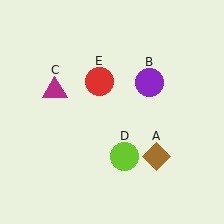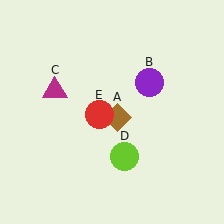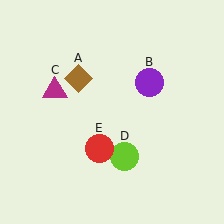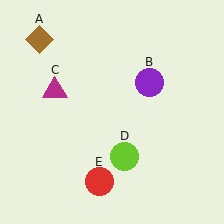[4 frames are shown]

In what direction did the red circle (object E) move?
The red circle (object E) moved down.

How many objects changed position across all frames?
2 objects changed position: brown diamond (object A), red circle (object E).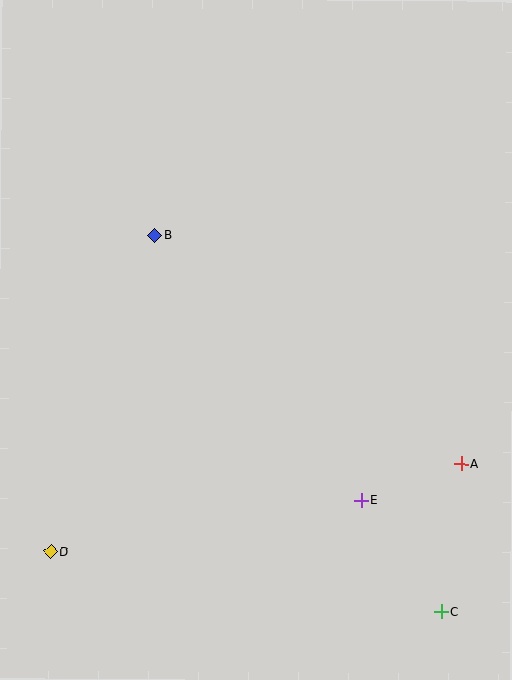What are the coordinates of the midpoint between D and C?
The midpoint between D and C is at (246, 582).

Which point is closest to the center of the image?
Point B at (154, 235) is closest to the center.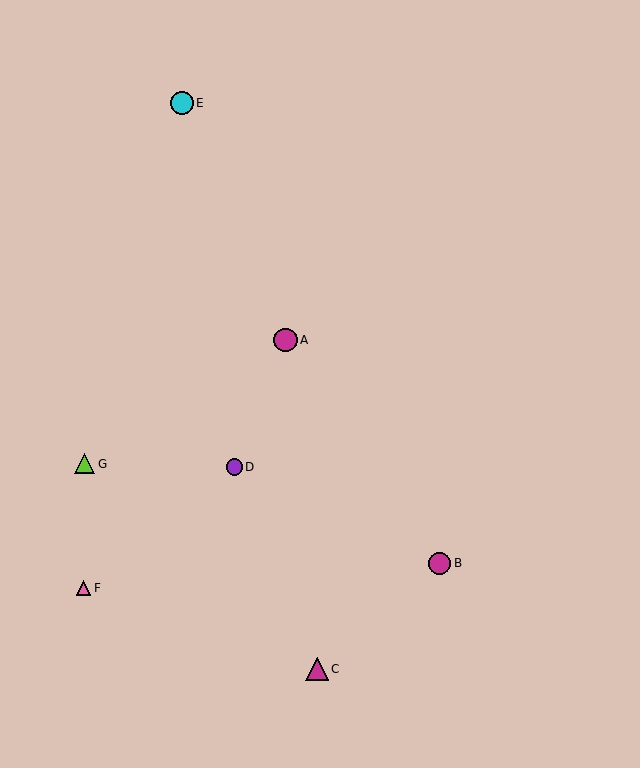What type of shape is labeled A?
Shape A is a magenta circle.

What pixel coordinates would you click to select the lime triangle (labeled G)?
Click at (85, 464) to select the lime triangle G.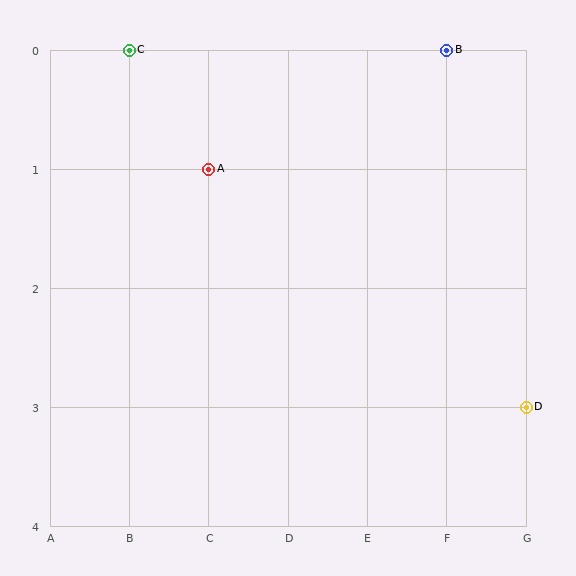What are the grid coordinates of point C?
Point C is at grid coordinates (B, 0).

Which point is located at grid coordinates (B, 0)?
Point C is at (B, 0).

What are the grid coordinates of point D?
Point D is at grid coordinates (G, 3).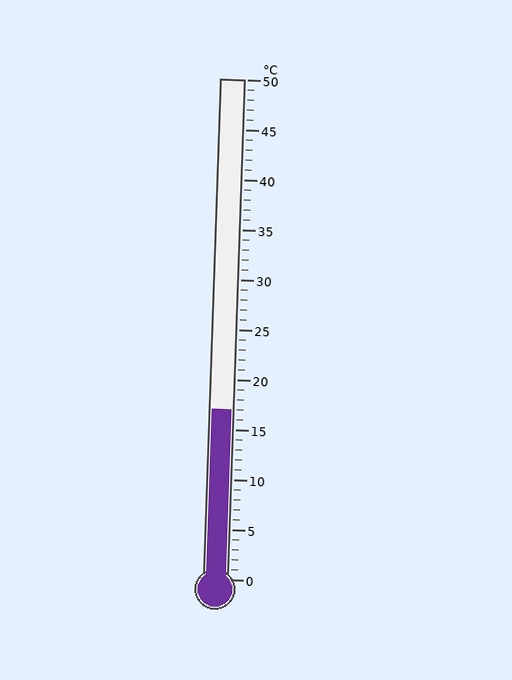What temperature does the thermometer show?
The thermometer shows approximately 17°C.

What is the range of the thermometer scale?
The thermometer scale ranges from 0°C to 50°C.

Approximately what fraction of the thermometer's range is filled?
The thermometer is filled to approximately 35% of its range.